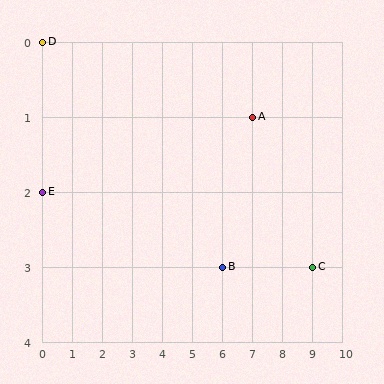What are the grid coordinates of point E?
Point E is at grid coordinates (0, 2).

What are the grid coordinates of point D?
Point D is at grid coordinates (0, 0).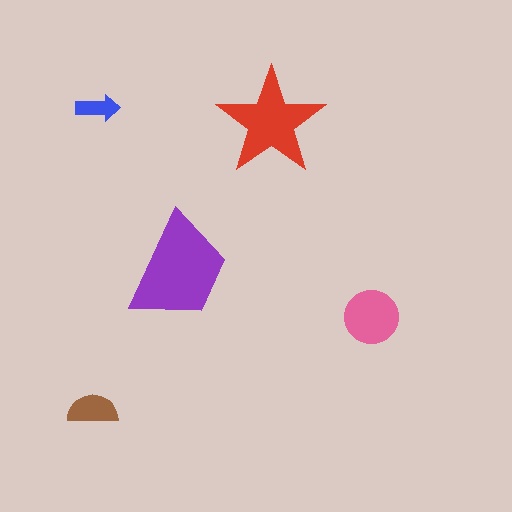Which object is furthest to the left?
The brown semicircle is leftmost.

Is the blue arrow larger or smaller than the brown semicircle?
Smaller.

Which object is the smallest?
The blue arrow.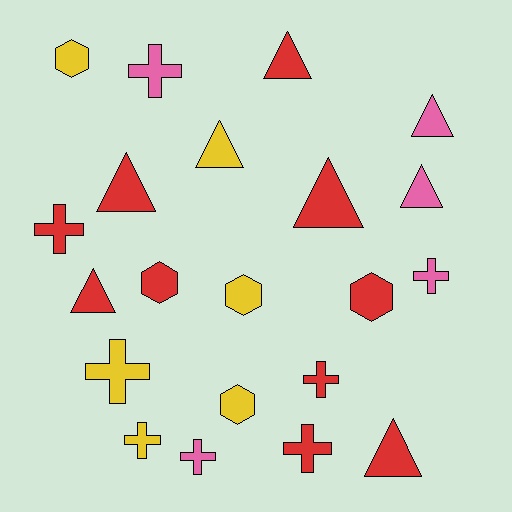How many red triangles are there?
There are 5 red triangles.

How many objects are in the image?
There are 21 objects.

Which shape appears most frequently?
Cross, with 8 objects.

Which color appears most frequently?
Red, with 10 objects.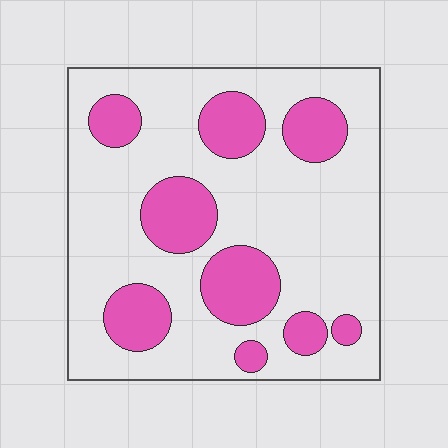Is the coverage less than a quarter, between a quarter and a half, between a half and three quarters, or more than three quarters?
Between a quarter and a half.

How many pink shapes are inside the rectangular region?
9.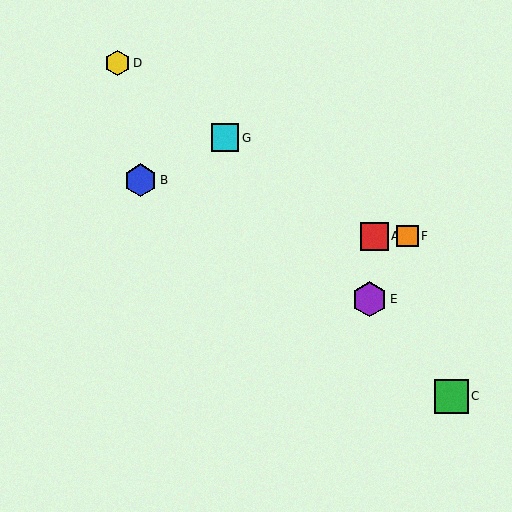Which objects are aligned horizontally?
Objects A, F are aligned horizontally.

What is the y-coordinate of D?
Object D is at y≈63.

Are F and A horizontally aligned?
Yes, both are at y≈236.